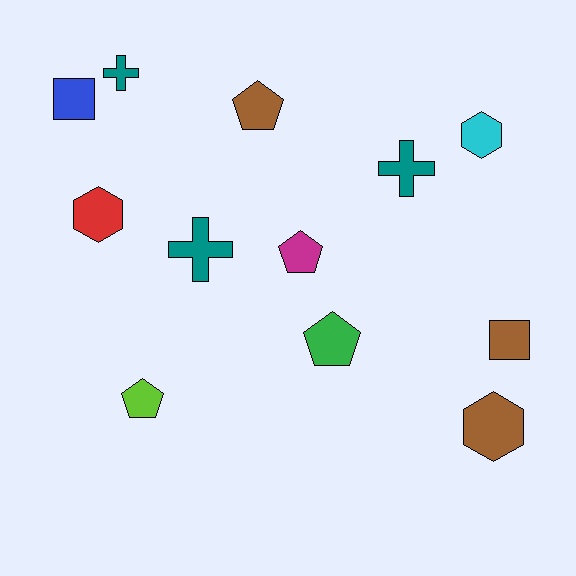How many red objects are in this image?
There is 1 red object.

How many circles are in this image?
There are no circles.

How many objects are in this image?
There are 12 objects.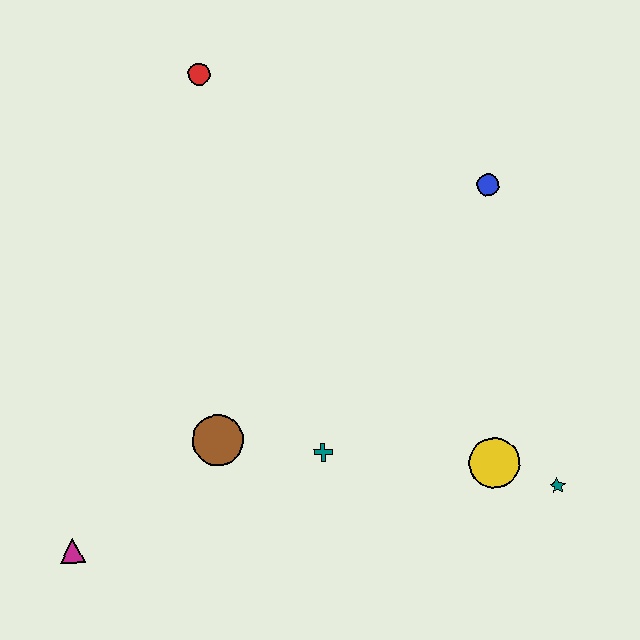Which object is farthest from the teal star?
The red circle is farthest from the teal star.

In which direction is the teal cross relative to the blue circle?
The teal cross is below the blue circle.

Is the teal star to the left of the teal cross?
No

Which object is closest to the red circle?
The blue circle is closest to the red circle.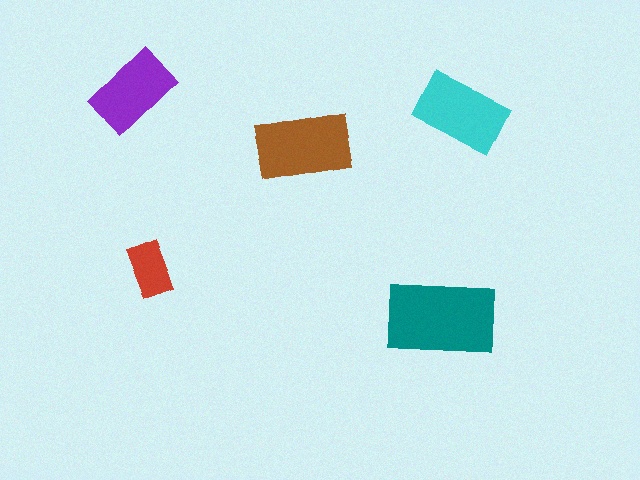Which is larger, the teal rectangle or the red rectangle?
The teal one.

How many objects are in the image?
There are 5 objects in the image.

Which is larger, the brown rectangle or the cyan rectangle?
The brown one.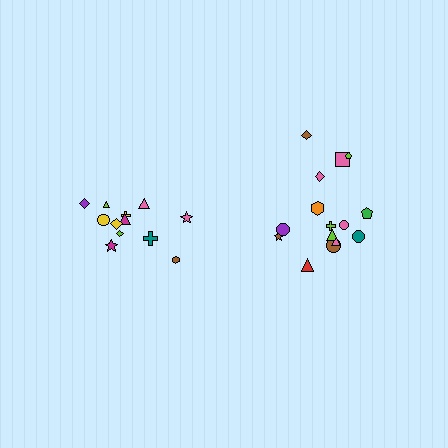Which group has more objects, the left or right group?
The right group.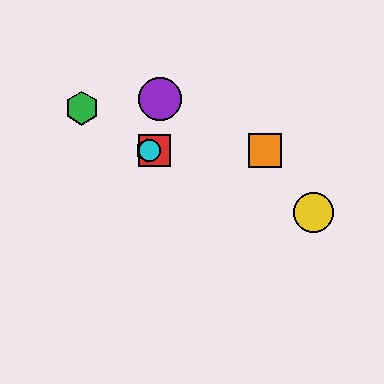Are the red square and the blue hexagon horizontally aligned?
Yes, both are at y≈151.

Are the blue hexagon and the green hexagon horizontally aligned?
No, the blue hexagon is at y≈151 and the green hexagon is at y≈108.